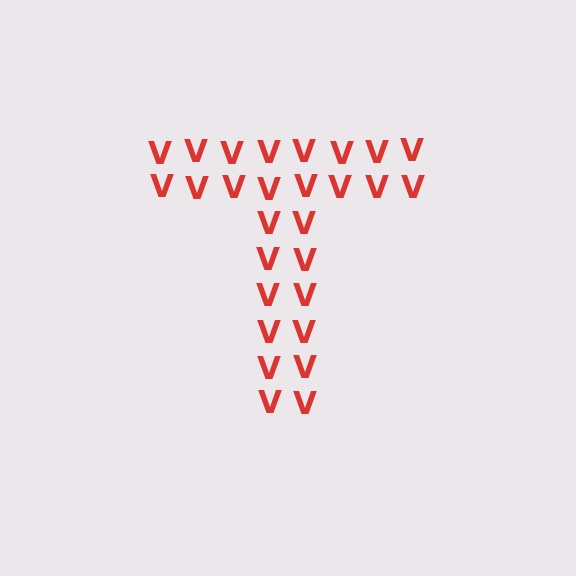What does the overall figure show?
The overall figure shows the letter T.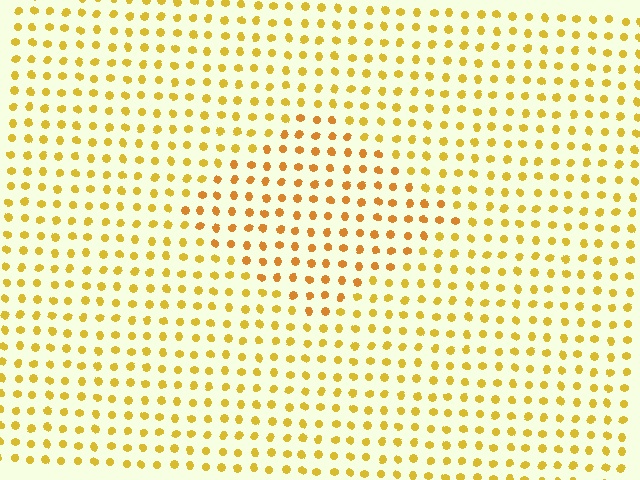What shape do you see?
I see a diamond.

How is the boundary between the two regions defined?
The boundary is defined purely by a slight shift in hue (about 19 degrees). Spacing, size, and orientation are identical on both sides.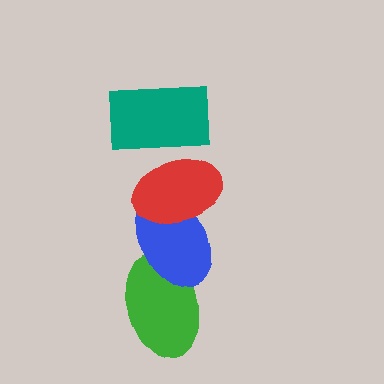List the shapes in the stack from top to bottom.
From top to bottom: the teal rectangle, the red ellipse, the blue ellipse, the green ellipse.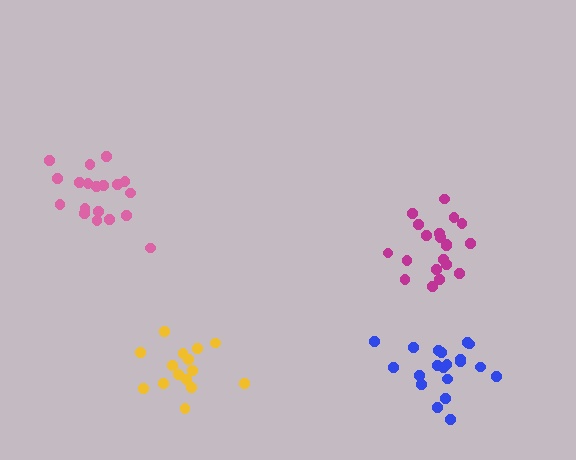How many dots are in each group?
Group 1: 20 dots, Group 2: 15 dots, Group 3: 19 dots, Group 4: 20 dots (74 total).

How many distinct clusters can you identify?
There are 4 distinct clusters.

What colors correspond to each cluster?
The clusters are colored: blue, yellow, pink, magenta.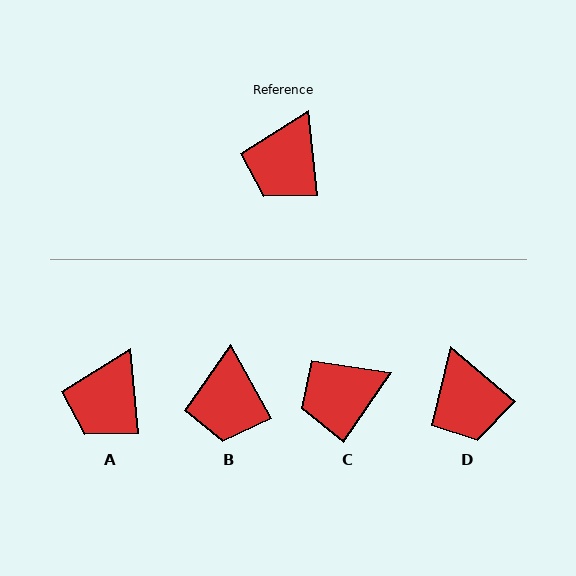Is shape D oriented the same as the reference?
No, it is off by about 44 degrees.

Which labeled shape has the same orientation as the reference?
A.